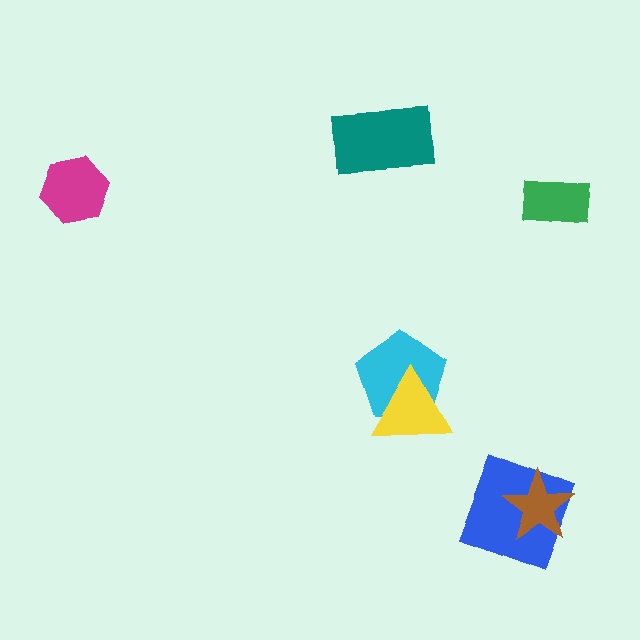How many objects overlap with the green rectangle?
0 objects overlap with the green rectangle.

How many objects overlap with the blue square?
1 object overlaps with the blue square.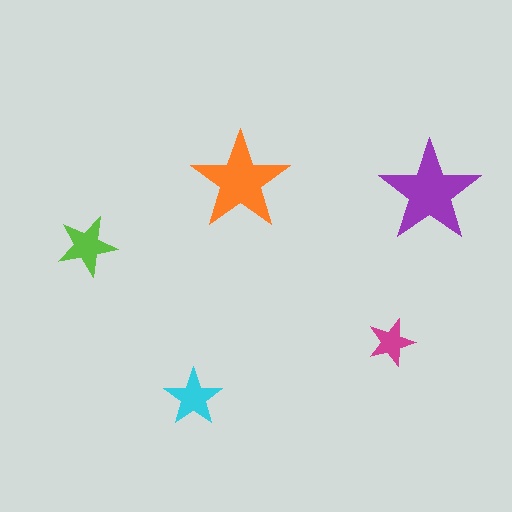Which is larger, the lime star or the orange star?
The orange one.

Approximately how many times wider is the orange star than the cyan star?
About 1.5 times wider.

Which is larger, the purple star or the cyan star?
The purple one.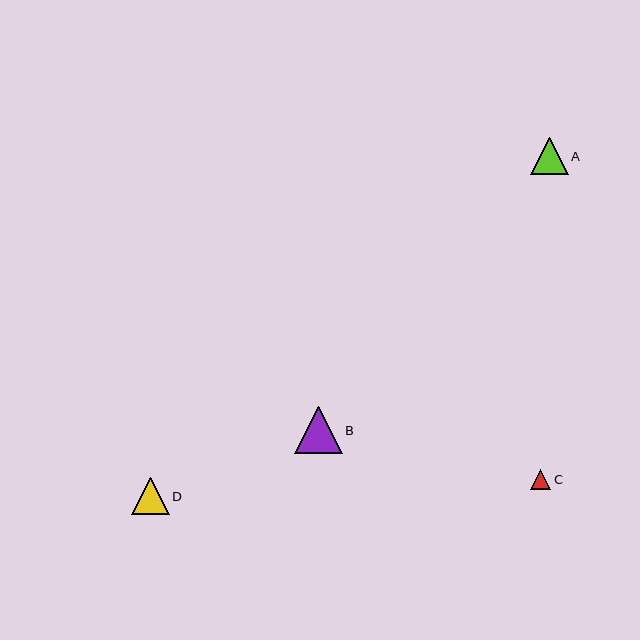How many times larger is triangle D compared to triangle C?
Triangle D is approximately 1.9 times the size of triangle C.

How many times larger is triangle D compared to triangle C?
Triangle D is approximately 1.9 times the size of triangle C.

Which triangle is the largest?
Triangle B is the largest with a size of approximately 47 pixels.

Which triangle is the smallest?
Triangle C is the smallest with a size of approximately 20 pixels.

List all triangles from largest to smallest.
From largest to smallest: B, D, A, C.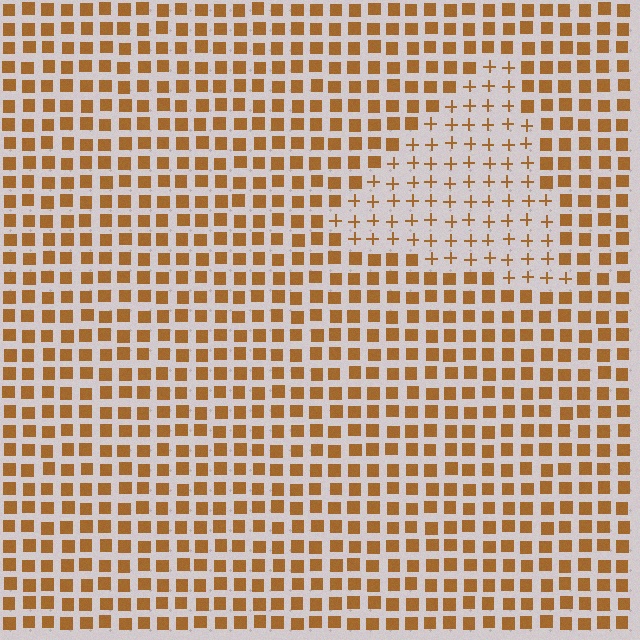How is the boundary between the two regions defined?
The boundary is defined by a change in element shape: plus signs inside vs. squares outside. All elements share the same color and spacing.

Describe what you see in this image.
The image is filled with small brown elements arranged in a uniform grid. A triangle-shaped region contains plus signs, while the surrounding area contains squares. The boundary is defined purely by the change in element shape.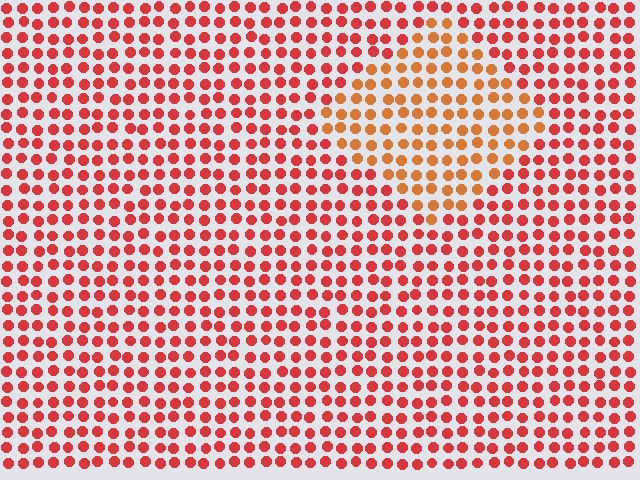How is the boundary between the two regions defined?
The boundary is defined purely by a slight shift in hue (about 27 degrees). Spacing, size, and orientation are identical on both sides.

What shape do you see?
I see a diamond.